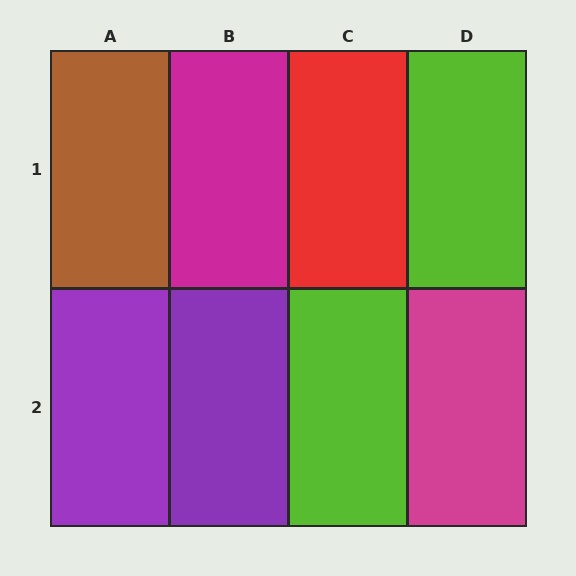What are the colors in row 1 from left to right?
Brown, magenta, red, lime.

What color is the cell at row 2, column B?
Purple.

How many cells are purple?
2 cells are purple.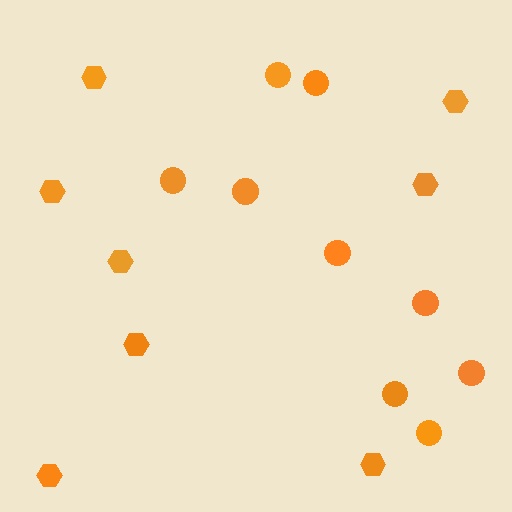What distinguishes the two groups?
There are 2 groups: one group of circles (9) and one group of hexagons (8).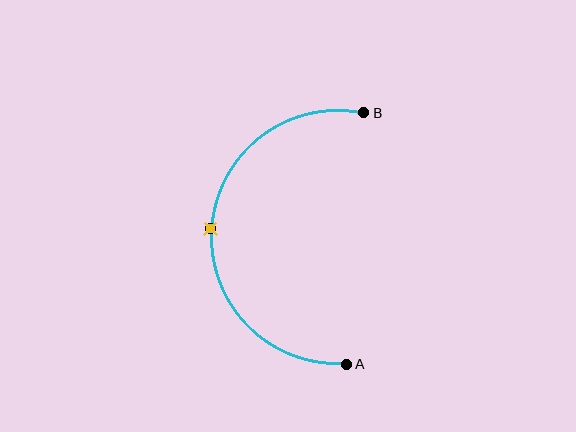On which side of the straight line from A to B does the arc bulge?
The arc bulges to the left of the straight line connecting A and B.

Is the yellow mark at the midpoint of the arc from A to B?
Yes. The yellow mark lies on the arc at equal arc-length from both A and B — it is the arc midpoint.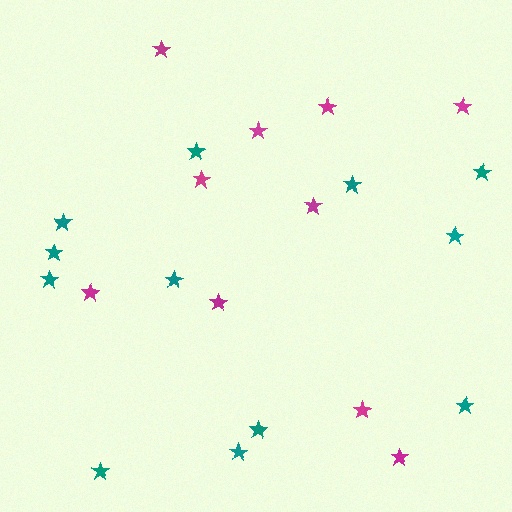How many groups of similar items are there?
There are 2 groups: one group of teal stars (12) and one group of magenta stars (10).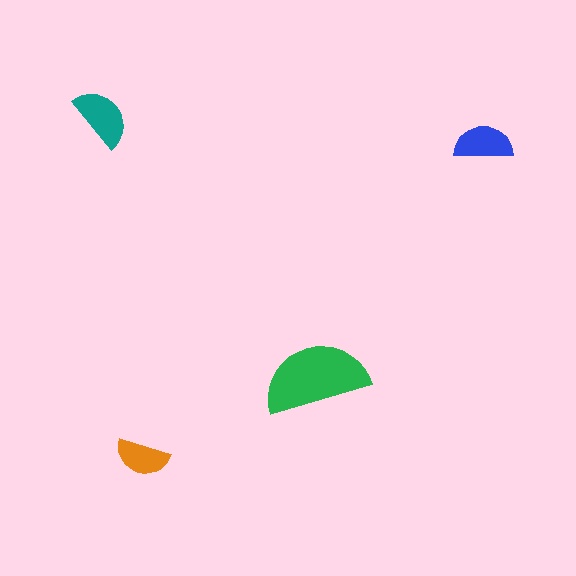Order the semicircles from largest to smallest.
the green one, the teal one, the blue one, the orange one.